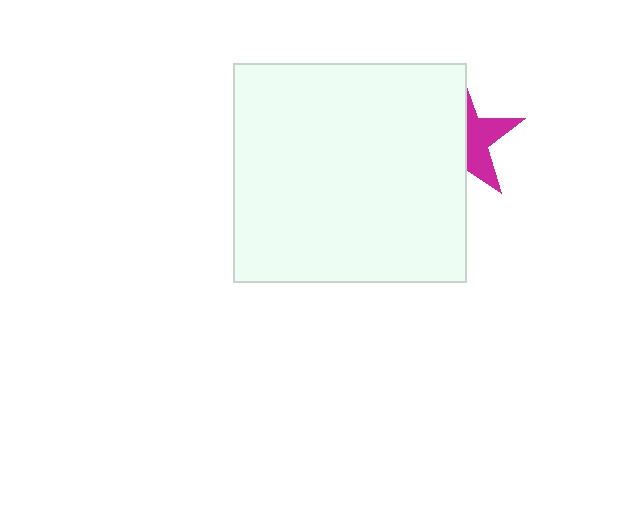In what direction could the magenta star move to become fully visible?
The magenta star could move right. That would shift it out from behind the white rectangle entirely.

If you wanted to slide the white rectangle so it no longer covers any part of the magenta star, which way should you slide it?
Slide it left — that is the most direct way to separate the two shapes.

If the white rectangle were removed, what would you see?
You would see the complete magenta star.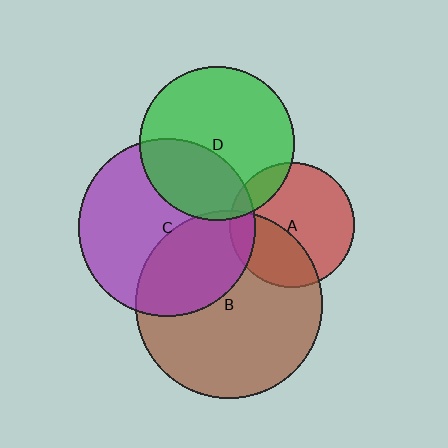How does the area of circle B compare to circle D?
Approximately 1.5 times.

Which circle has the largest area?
Circle B (brown).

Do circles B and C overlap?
Yes.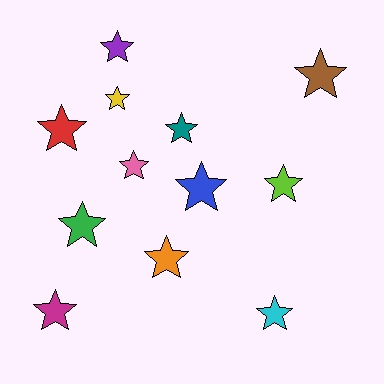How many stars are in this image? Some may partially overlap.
There are 12 stars.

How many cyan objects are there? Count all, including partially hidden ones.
There is 1 cyan object.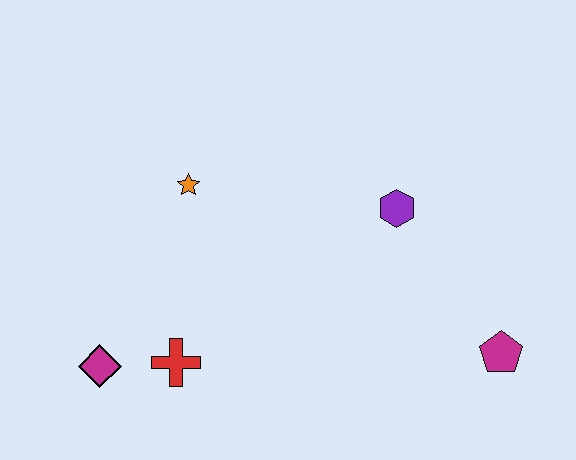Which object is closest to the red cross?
The magenta diamond is closest to the red cross.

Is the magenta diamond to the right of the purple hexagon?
No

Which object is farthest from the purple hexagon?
The magenta diamond is farthest from the purple hexagon.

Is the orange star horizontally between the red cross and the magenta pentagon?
Yes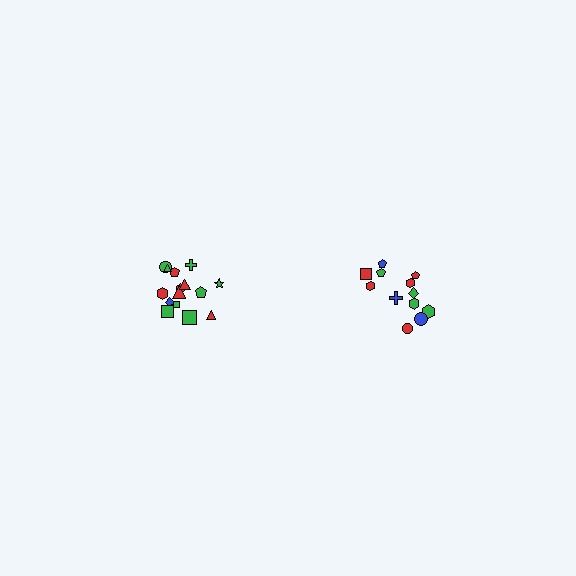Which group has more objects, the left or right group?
The left group.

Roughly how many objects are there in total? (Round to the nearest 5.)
Roughly 25 objects in total.